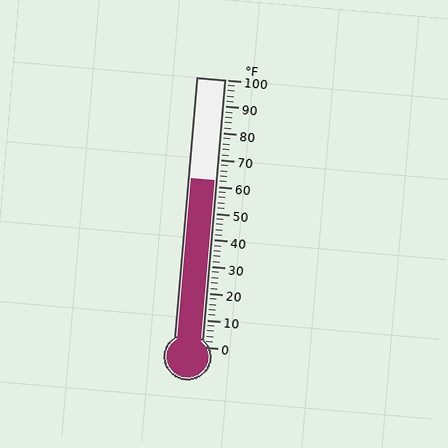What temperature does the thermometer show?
The thermometer shows approximately 62°F.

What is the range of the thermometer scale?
The thermometer scale ranges from 0°F to 100°F.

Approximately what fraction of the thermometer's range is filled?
The thermometer is filled to approximately 60% of its range.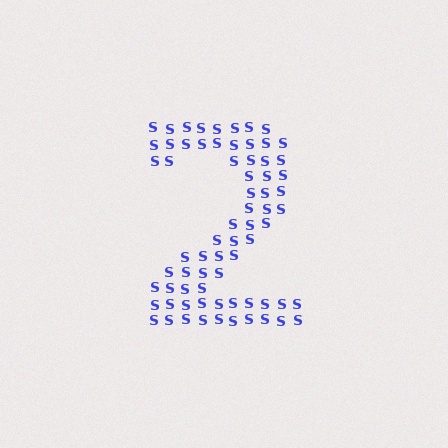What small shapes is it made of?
It is made of small letter S's.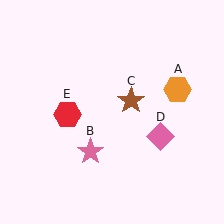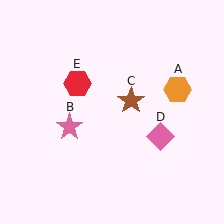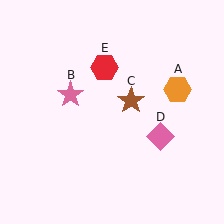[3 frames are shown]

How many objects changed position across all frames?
2 objects changed position: pink star (object B), red hexagon (object E).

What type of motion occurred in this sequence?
The pink star (object B), red hexagon (object E) rotated clockwise around the center of the scene.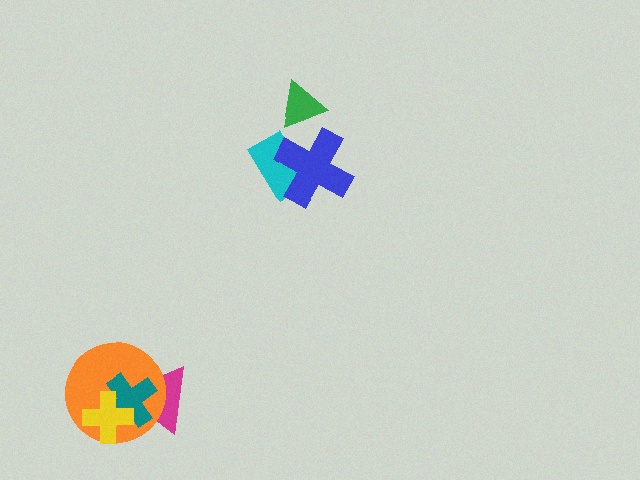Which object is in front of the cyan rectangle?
The blue cross is in front of the cyan rectangle.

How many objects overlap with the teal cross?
3 objects overlap with the teal cross.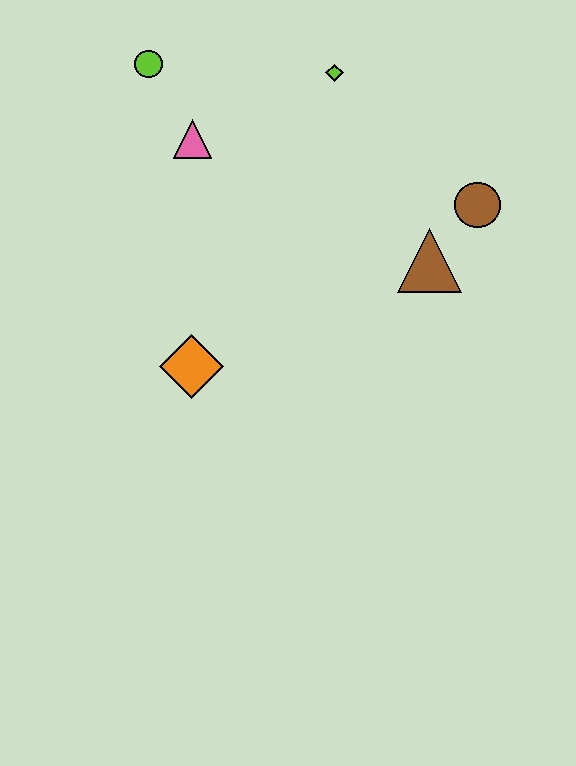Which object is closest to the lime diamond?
The pink triangle is closest to the lime diamond.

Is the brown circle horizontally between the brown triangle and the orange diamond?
No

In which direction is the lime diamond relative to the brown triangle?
The lime diamond is above the brown triangle.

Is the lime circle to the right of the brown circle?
No